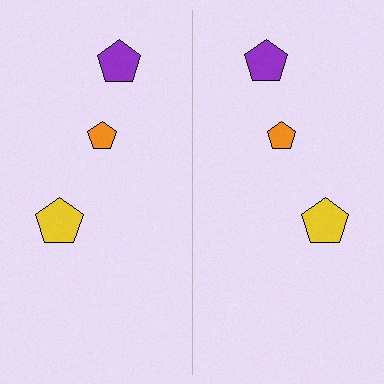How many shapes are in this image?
There are 6 shapes in this image.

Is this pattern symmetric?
Yes, this pattern has bilateral (reflection) symmetry.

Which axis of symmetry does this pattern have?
The pattern has a vertical axis of symmetry running through the center of the image.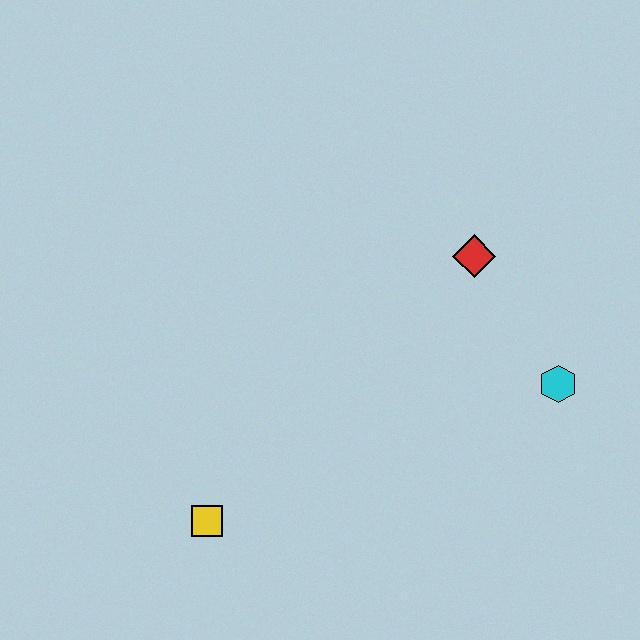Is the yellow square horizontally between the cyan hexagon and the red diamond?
No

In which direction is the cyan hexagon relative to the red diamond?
The cyan hexagon is below the red diamond.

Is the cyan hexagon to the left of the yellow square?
No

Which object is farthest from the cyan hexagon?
The yellow square is farthest from the cyan hexagon.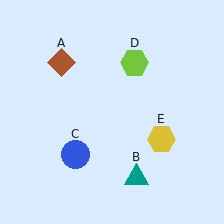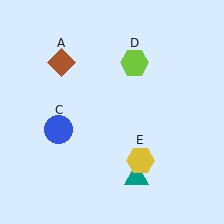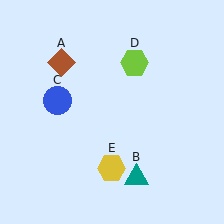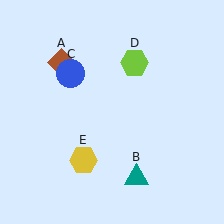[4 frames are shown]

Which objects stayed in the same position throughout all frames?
Brown diamond (object A) and teal triangle (object B) and lime hexagon (object D) remained stationary.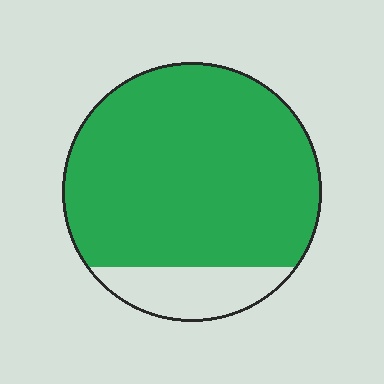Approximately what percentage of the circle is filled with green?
Approximately 85%.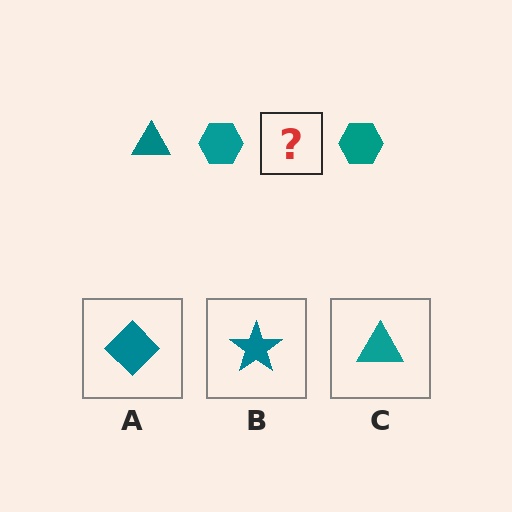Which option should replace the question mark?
Option C.